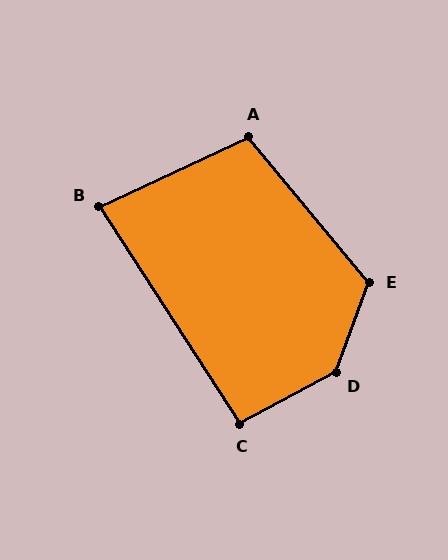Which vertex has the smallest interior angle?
B, at approximately 82 degrees.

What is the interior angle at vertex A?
Approximately 105 degrees (obtuse).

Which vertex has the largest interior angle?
D, at approximately 139 degrees.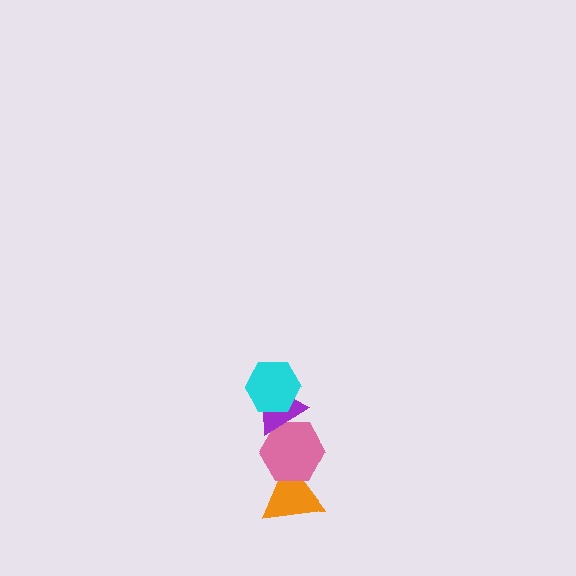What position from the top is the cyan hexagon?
The cyan hexagon is 1st from the top.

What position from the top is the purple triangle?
The purple triangle is 2nd from the top.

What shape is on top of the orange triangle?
The pink hexagon is on top of the orange triangle.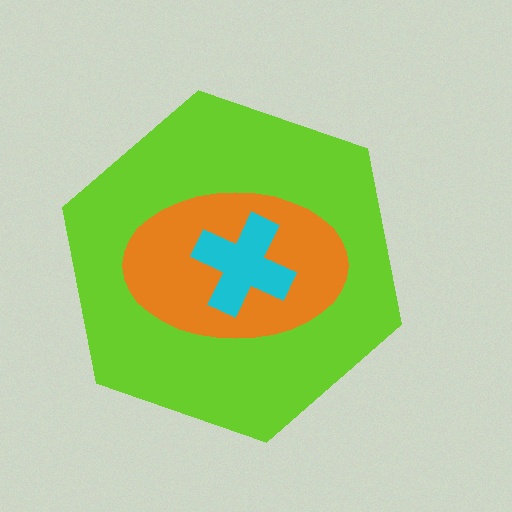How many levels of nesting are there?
3.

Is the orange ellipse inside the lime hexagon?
Yes.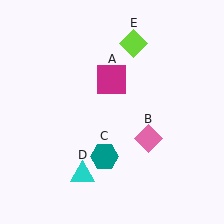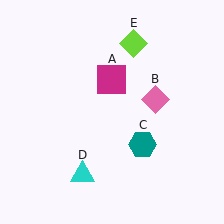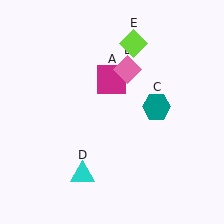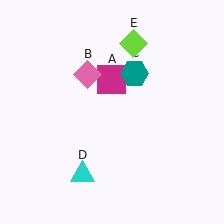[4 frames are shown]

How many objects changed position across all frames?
2 objects changed position: pink diamond (object B), teal hexagon (object C).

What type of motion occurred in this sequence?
The pink diamond (object B), teal hexagon (object C) rotated counterclockwise around the center of the scene.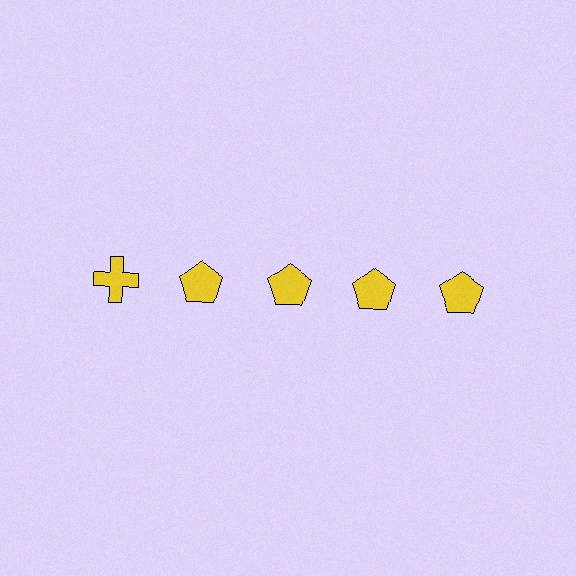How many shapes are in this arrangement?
There are 5 shapes arranged in a grid pattern.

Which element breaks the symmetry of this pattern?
The yellow cross in the top row, leftmost column breaks the symmetry. All other shapes are yellow pentagons.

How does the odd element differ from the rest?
It has a different shape: cross instead of pentagon.